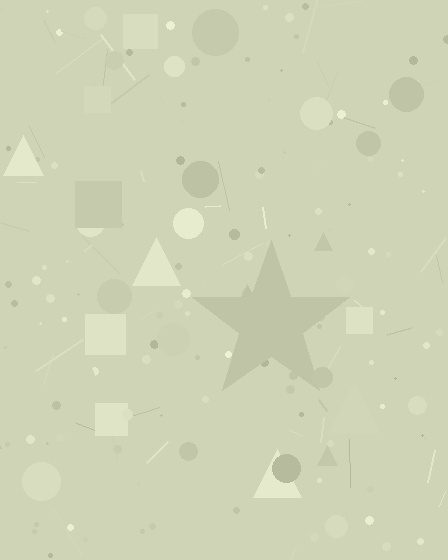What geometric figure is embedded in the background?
A star is embedded in the background.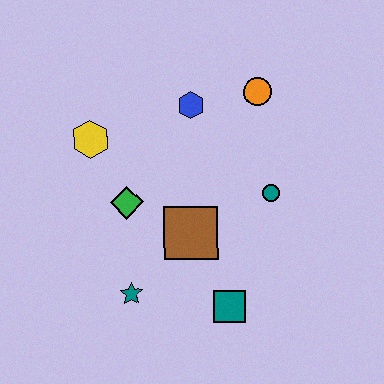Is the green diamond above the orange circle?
No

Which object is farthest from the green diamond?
The orange circle is farthest from the green diamond.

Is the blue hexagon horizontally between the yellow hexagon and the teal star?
No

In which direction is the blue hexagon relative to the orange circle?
The blue hexagon is to the left of the orange circle.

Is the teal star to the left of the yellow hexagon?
No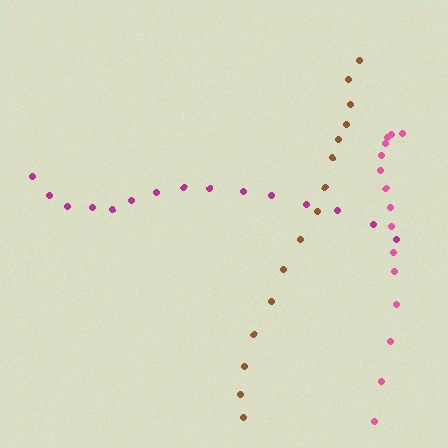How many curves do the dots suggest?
There are 3 distinct paths.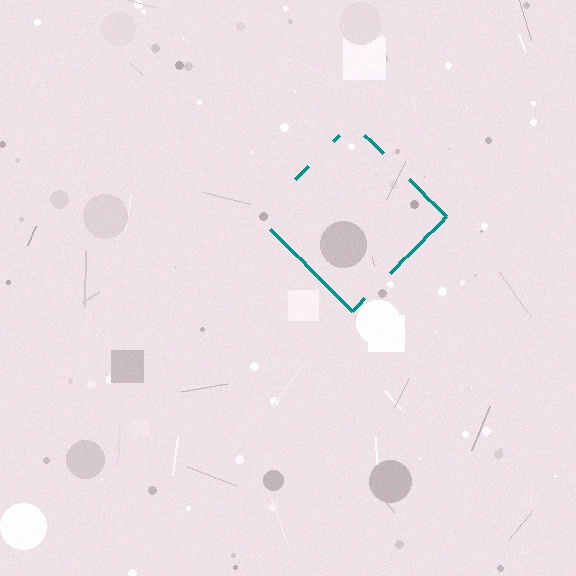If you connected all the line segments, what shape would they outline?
They would outline a diamond.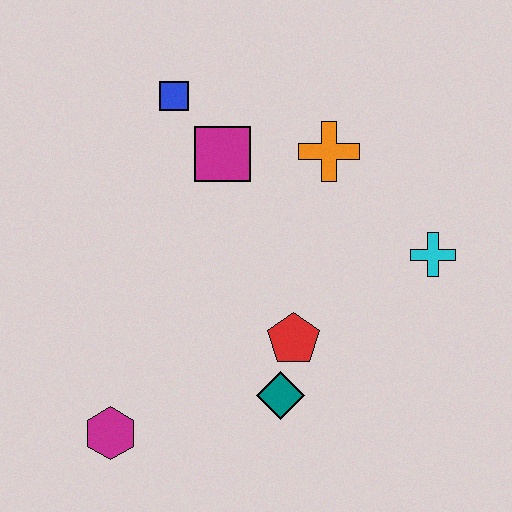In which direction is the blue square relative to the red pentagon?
The blue square is above the red pentagon.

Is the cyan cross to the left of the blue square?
No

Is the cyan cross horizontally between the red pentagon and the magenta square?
No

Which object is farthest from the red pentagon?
The blue square is farthest from the red pentagon.